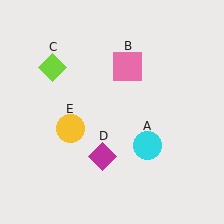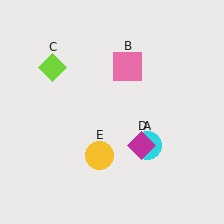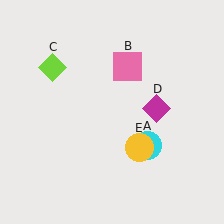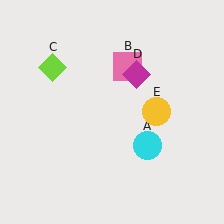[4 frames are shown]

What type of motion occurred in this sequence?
The magenta diamond (object D), yellow circle (object E) rotated counterclockwise around the center of the scene.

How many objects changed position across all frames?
2 objects changed position: magenta diamond (object D), yellow circle (object E).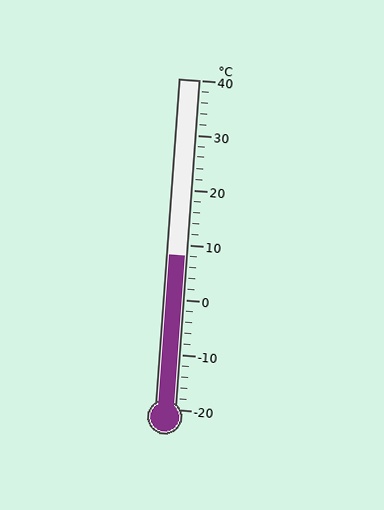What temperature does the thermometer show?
The thermometer shows approximately 8°C.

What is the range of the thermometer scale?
The thermometer scale ranges from -20°C to 40°C.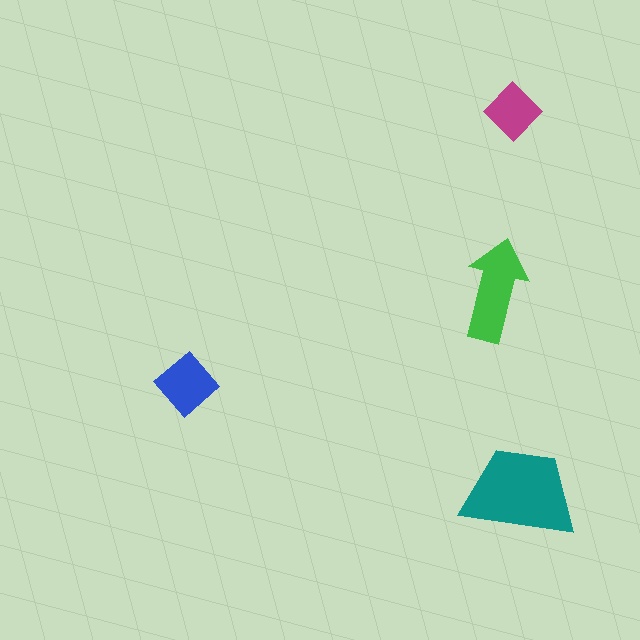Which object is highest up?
The magenta diamond is topmost.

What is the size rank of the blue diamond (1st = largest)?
3rd.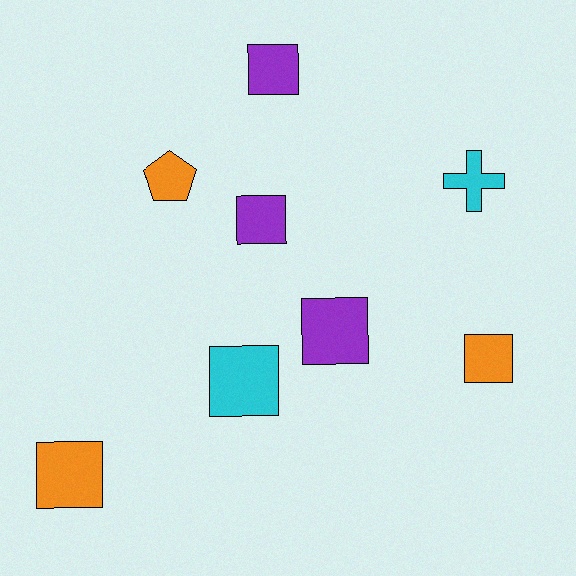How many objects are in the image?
There are 8 objects.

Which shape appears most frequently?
Square, with 6 objects.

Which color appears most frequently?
Purple, with 3 objects.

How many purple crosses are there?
There are no purple crosses.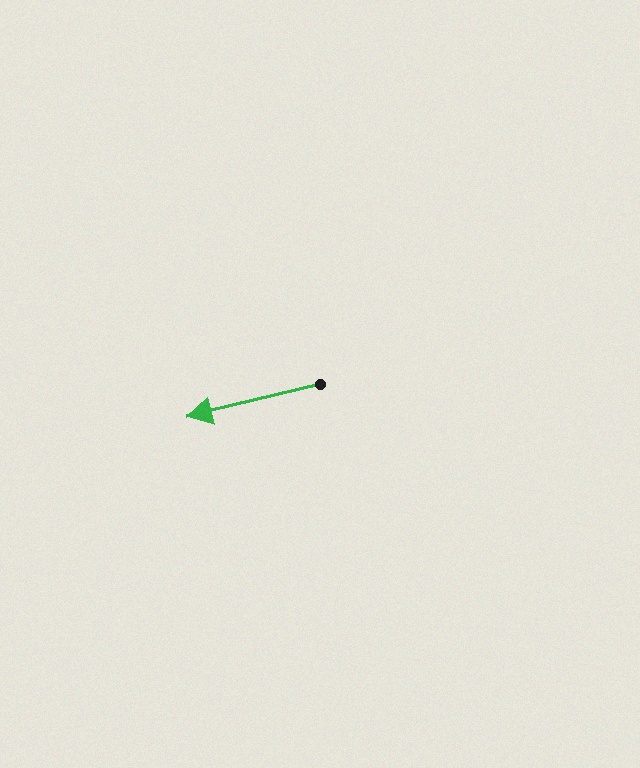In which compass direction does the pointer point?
West.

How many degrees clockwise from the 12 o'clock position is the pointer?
Approximately 256 degrees.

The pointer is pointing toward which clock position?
Roughly 9 o'clock.